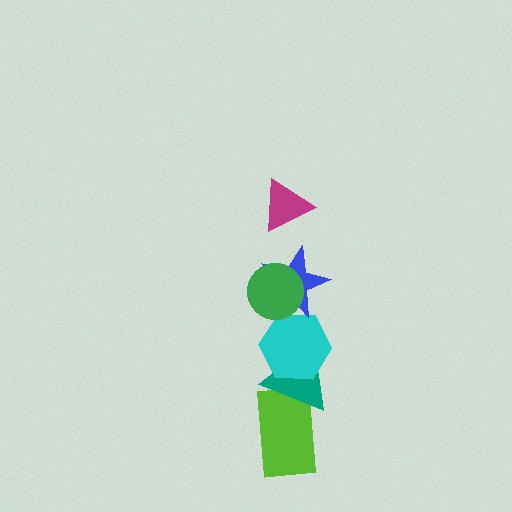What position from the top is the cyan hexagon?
The cyan hexagon is 4th from the top.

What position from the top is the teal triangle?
The teal triangle is 5th from the top.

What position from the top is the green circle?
The green circle is 2nd from the top.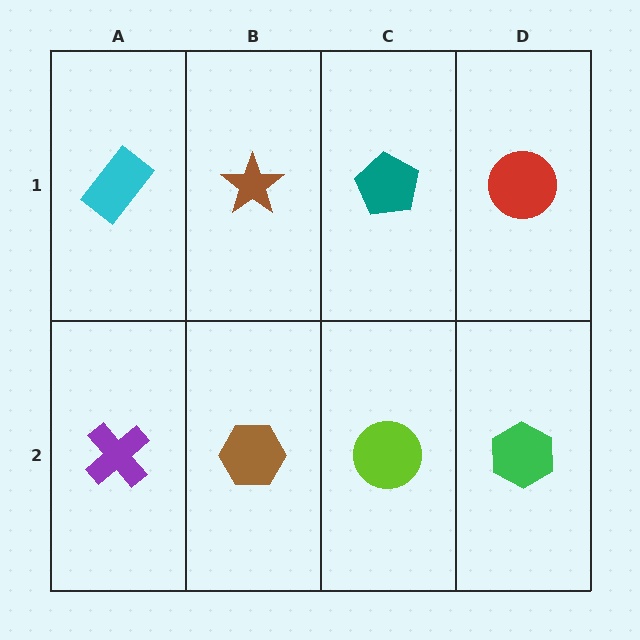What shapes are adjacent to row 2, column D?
A red circle (row 1, column D), a lime circle (row 2, column C).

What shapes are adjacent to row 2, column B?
A brown star (row 1, column B), a purple cross (row 2, column A), a lime circle (row 2, column C).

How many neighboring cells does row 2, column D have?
2.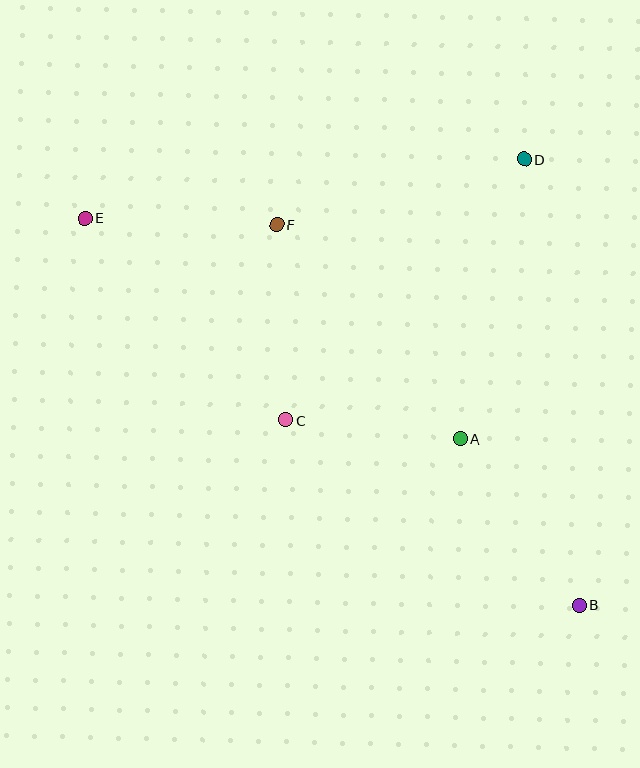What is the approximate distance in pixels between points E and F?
The distance between E and F is approximately 192 pixels.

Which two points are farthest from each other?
Points B and E are farthest from each other.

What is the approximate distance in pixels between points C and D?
The distance between C and D is approximately 354 pixels.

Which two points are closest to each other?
Points A and C are closest to each other.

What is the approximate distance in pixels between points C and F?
The distance between C and F is approximately 195 pixels.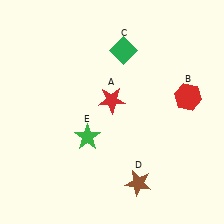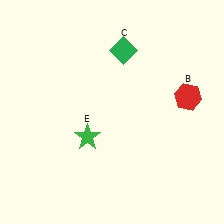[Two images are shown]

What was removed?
The red star (A), the brown star (D) were removed in Image 2.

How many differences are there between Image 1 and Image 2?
There are 2 differences between the two images.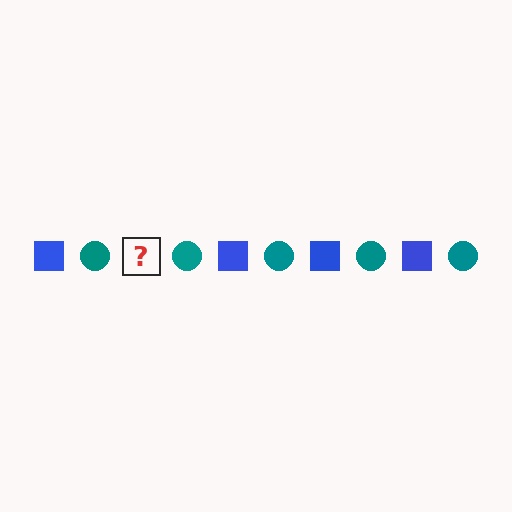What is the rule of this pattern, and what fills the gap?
The rule is that the pattern alternates between blue square and teal circle. The gap should be filled with a blue square.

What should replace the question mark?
The question mark should be replaced with a blue square.